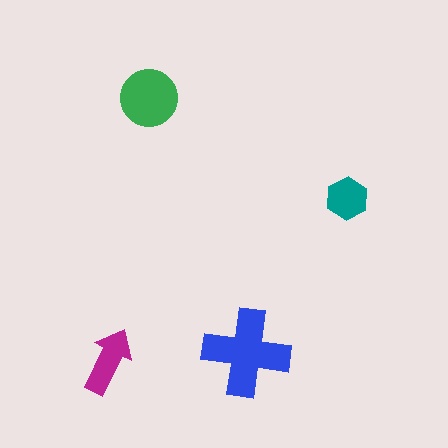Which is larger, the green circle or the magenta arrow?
The green circle.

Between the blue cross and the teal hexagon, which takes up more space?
The blue cross.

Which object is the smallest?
The teal hexagon.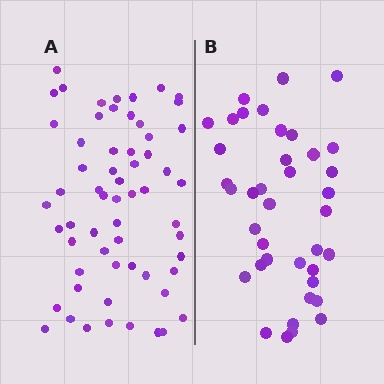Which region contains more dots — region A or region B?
Region A (the left region) has more dots.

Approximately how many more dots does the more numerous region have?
Region A has approximately 20 more dots than region B.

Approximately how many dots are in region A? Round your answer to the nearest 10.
About 60 dots.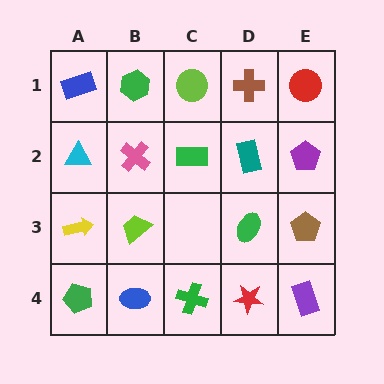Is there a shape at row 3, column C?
No, that cell is empty.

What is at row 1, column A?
A blue rectangle.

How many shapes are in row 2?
5 shapes.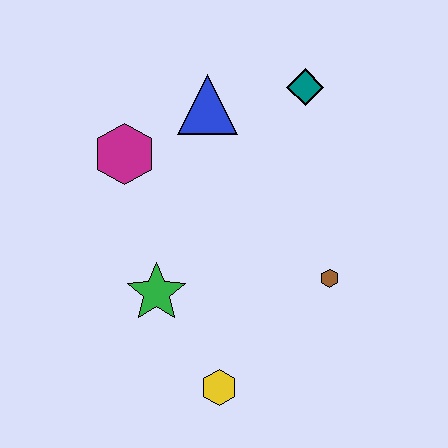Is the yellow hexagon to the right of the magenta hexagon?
Yes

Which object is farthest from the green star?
The teal diamond is farthest from the green star.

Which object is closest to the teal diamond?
The blue triangle is closest to the teal diamond.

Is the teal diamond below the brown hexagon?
No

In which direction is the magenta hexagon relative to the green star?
The magenta hexagon is above the green star.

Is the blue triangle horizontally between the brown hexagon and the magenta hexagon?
Yes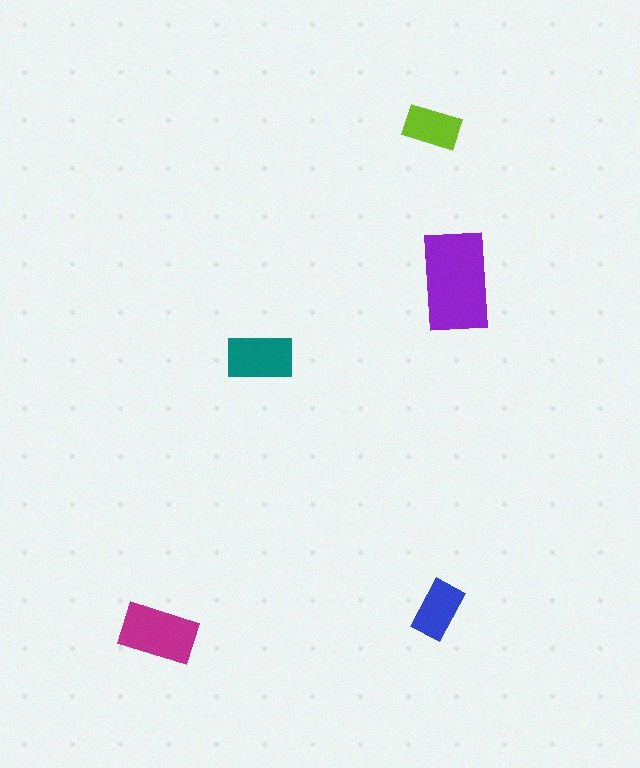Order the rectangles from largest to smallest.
the purple one, the magenta one, the teal one, the blue one, the lime one.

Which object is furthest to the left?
The magenta rectangle is leftmost.